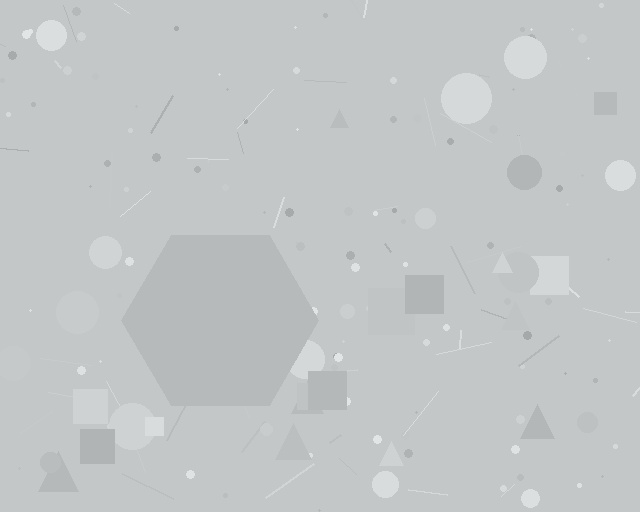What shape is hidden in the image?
A hexagon is hidden in the image.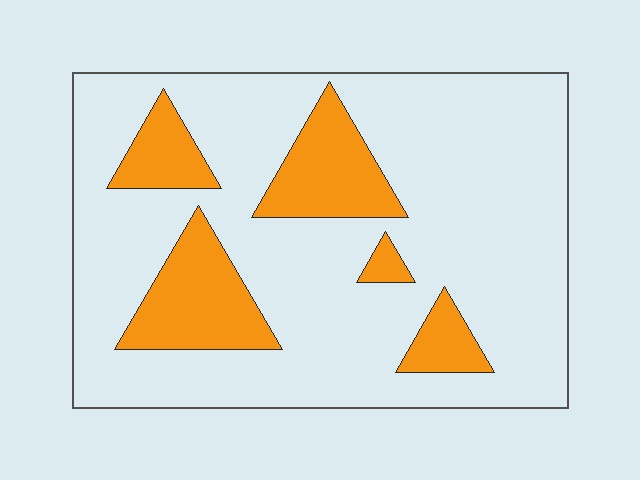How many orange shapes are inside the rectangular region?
5.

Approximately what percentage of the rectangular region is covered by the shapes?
Approximately 20%.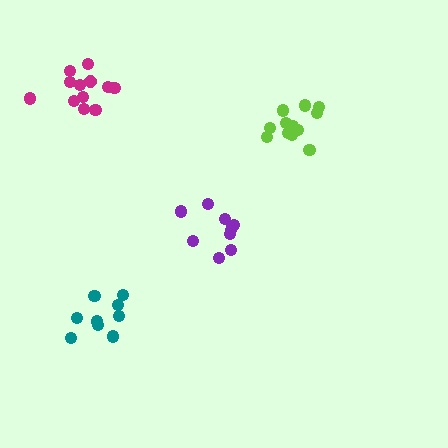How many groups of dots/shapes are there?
There are 4 groups.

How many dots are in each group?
Group 1: 13 dots, Group 2: 10 dots, Group 3: 9 dots, Group 4: 12 dots (44 total).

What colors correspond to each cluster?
The clusters are colored: lime, purple, teal, magenta.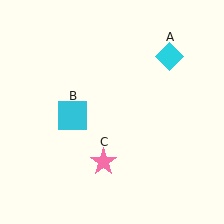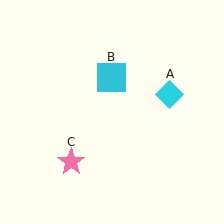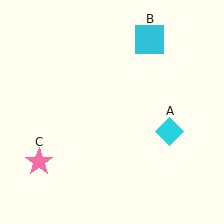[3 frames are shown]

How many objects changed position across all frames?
3 objects changed position: cyan diamond (object A), cyan square (object B), pink star (object C).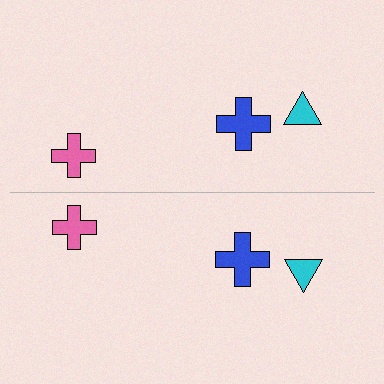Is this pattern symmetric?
Yes, this pattern has bilateral (reflection) symmetry.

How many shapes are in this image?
There are 6 shapes in this image.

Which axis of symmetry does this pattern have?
The pattern has a horizontal axis of symmetry running through the center of the image.